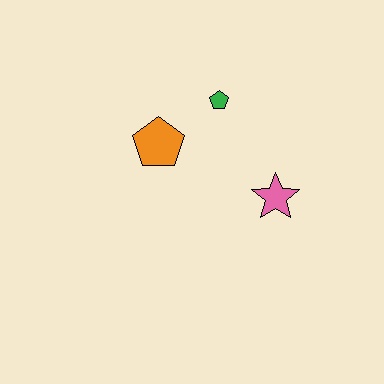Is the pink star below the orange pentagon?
Yes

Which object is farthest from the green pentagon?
The pink star is farthest from the green pentagon.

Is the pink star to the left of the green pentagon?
No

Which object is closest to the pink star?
The green pentagon is closest to the pink star.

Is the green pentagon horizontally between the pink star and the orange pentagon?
Yes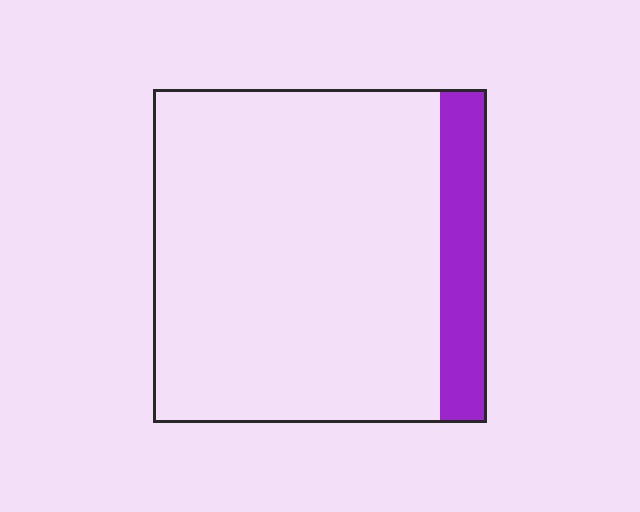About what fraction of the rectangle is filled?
About one eighth (1/8).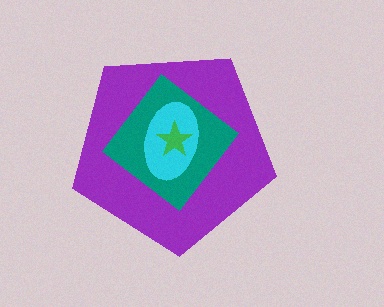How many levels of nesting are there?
4.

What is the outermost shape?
The purple pentagon.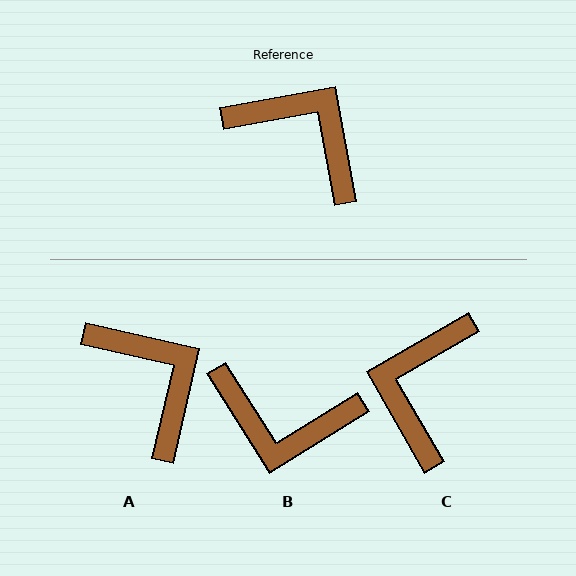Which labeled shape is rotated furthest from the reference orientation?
B, about 159 degrees away.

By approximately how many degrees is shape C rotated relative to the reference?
Approximately 109 degrees counter-clockwise.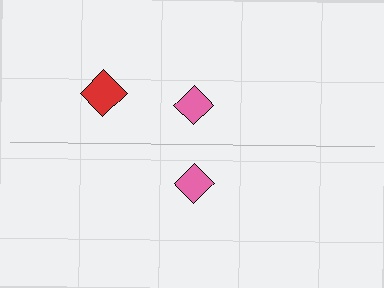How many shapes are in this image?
There are 3 shapes in this image.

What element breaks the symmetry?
A red diamond is missing from the bottom side.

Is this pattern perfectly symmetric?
No, the pattern is not perfectly symmetric. A red diamond is missing from the bottom side.